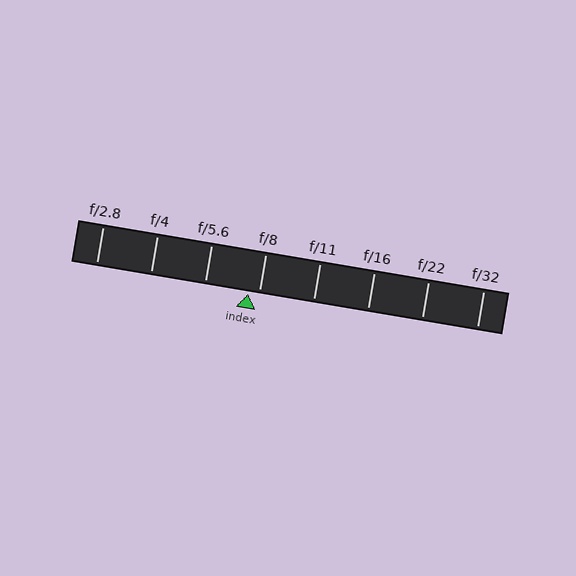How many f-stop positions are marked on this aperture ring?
There are 8 f-stop positions marked.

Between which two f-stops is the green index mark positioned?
The index mark is between f/5.6 and f/8.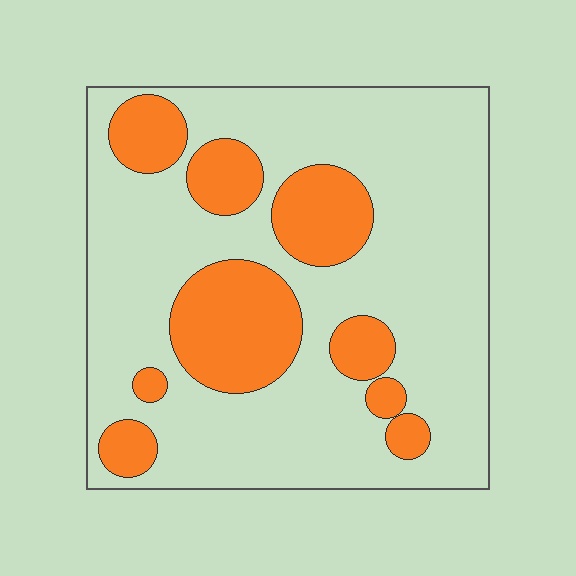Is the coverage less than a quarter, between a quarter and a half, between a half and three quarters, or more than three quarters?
Between a quarter and a half.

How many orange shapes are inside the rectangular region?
9.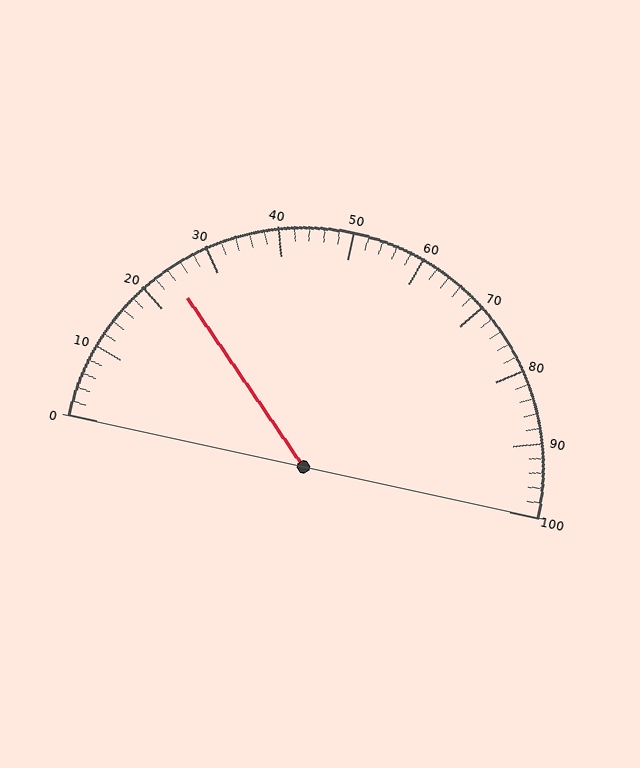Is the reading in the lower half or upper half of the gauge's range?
The reading is in the lower half of the range (0 to 100).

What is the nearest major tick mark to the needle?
The nearest major tick mark is 20.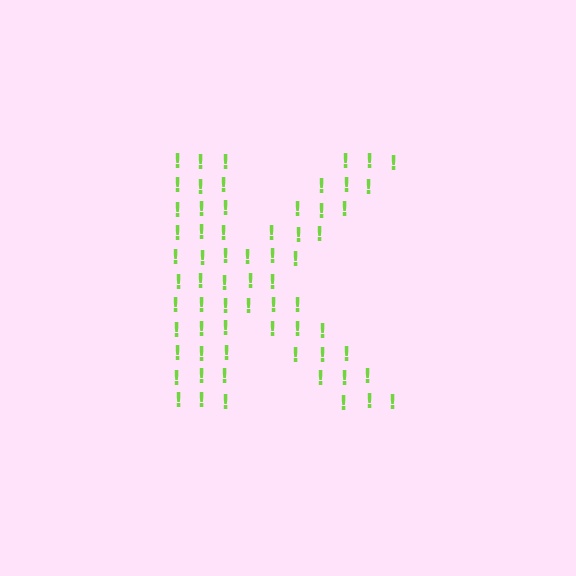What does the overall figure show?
The overall figure shows the letter K.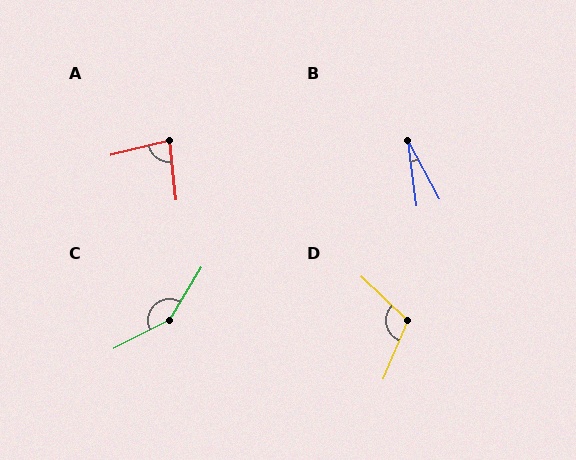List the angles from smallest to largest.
B (21°), A (82°), D (111°), C (148°).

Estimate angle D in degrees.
Approximately 111 degrees.